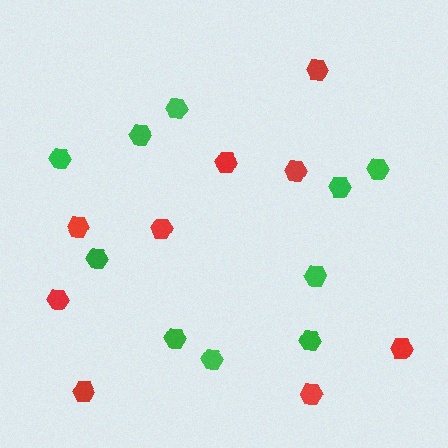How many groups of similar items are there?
There are 2 groups: one group of red hexagons (9) and one group of green hexagons (10).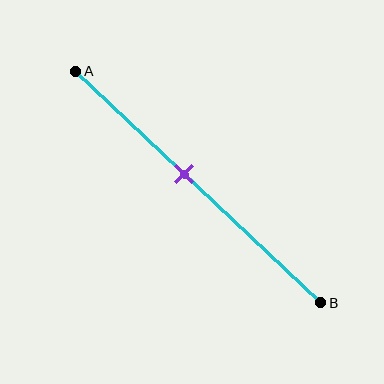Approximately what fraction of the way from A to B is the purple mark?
The purple mark is approximately 45% of the way from A to B.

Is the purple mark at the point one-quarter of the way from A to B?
No, the mark is at about 45% from A, not at the 25% one-quarter point.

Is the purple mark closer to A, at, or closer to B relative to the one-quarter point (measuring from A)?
The purple mark is closer to point B than the one-quarter point of segment AB.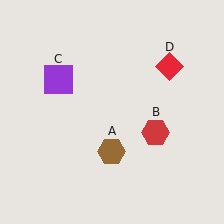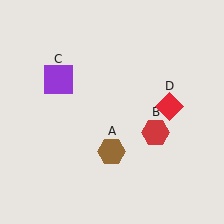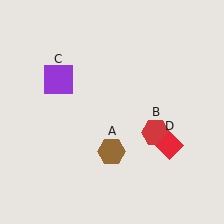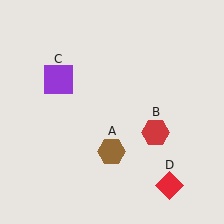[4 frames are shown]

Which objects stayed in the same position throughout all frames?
Brown hexagon (object A) and red hexagon (object B) and purple square (object C) remained stationary.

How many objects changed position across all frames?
1 object changed position: red diamond (object D).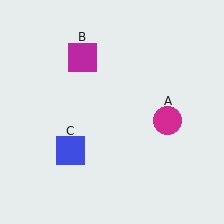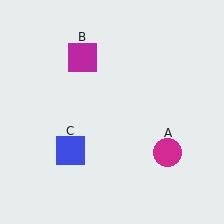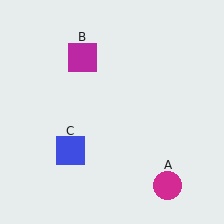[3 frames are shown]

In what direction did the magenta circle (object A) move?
The magenta circle (object A) moved down.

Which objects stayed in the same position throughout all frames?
Magenta square (object B) and blue square (object C) remained stationary.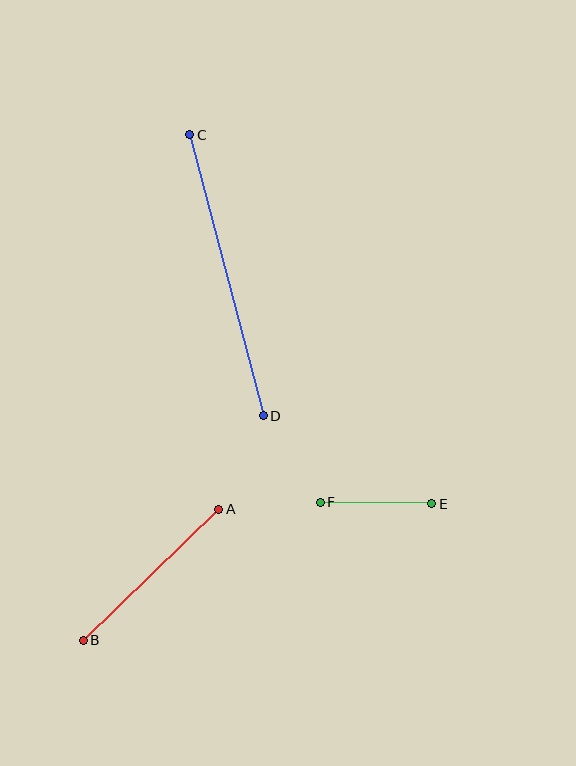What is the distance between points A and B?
The distance is approximately 188 pixels.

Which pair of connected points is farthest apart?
Points C and D are farthest apart.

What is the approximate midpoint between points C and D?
The midpoint is at approximately (226, 275) pixels.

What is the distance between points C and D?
The distance is approximately 290 pixels.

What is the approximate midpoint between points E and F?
The midpoint is at approximately (376, 503) pixels.